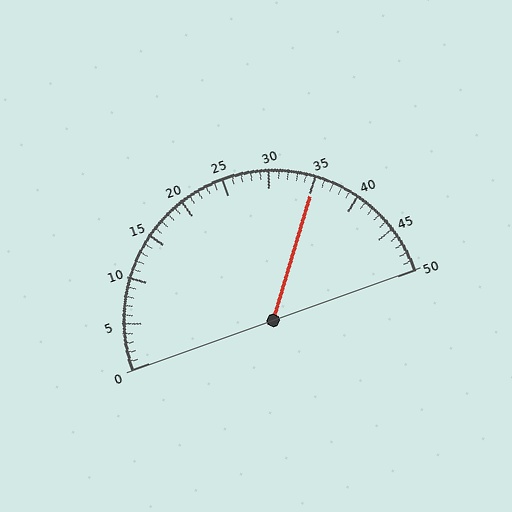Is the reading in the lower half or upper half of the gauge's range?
The reading is in the upper half of the range (0 to 50).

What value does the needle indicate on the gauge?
The needle indicates approximately 35.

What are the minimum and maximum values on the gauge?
The gauge ranges from 0 to 50.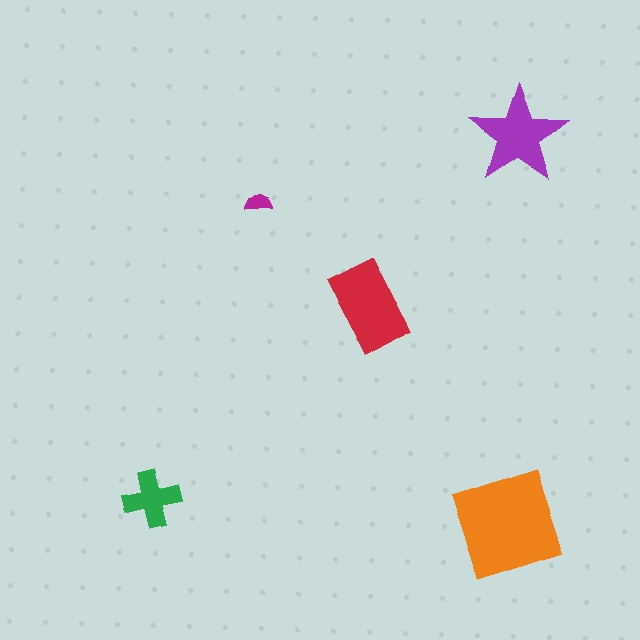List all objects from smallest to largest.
The magenta semicircle, the green cross, the purple star, the red rectangle, the orange square.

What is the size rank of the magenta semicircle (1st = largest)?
5th.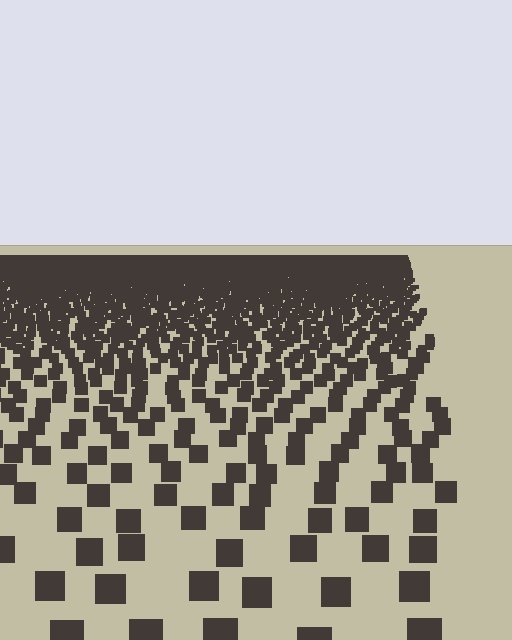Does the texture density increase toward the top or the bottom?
Density increases toward the top.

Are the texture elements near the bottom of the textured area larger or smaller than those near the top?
Larger. Near the bottom, elements are closer to the viewer and appear at a bigger on-screen size.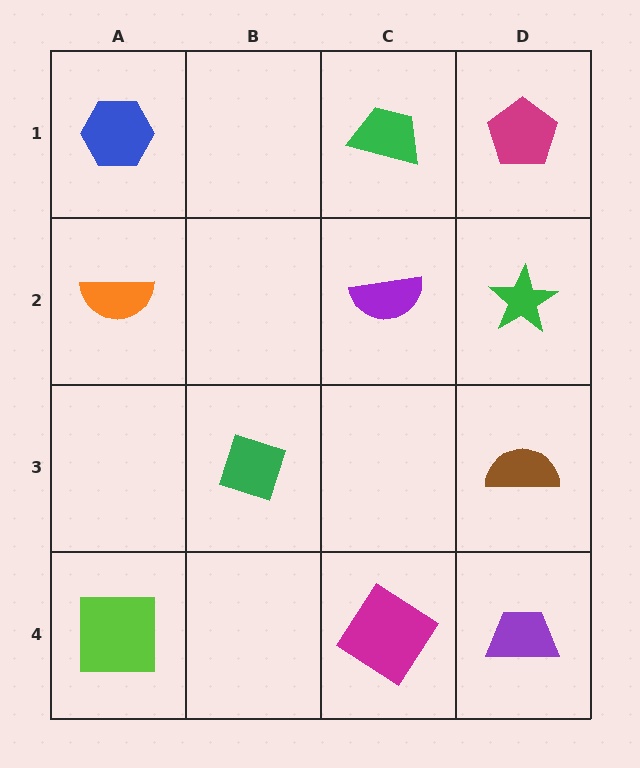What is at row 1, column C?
A green trapezoid.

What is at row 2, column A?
An orange semicircle.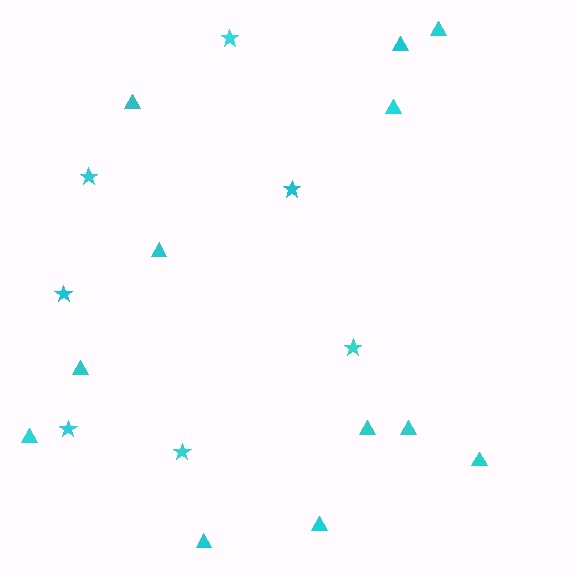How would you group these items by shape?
There are 2 groups: one group of triangles (12) and one group of stars (7).